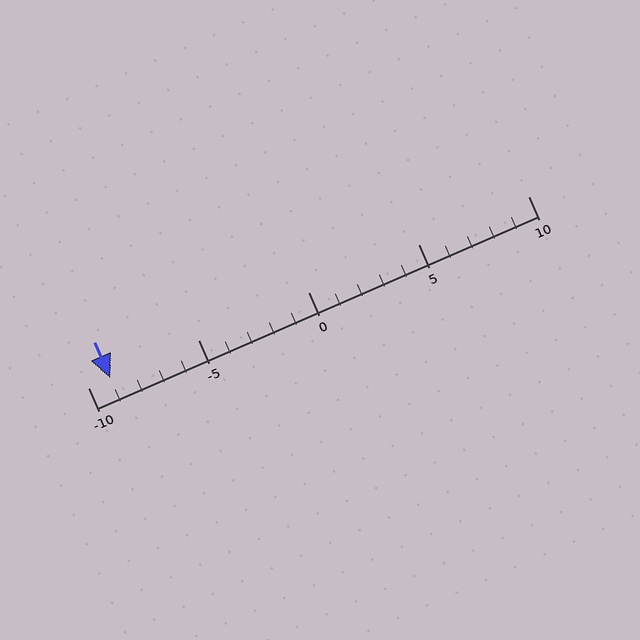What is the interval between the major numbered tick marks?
The major tick marks are spaced 5 units apart.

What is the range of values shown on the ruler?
The ruler shows values from -10 to 10.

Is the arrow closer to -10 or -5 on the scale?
The arrow is closer to -10.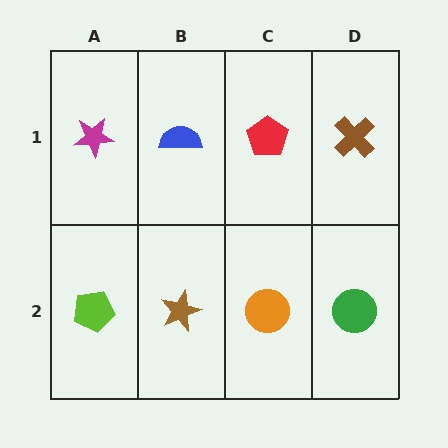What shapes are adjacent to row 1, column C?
An orange circle (row 2, column C), a blue semicircle (row 1, column B), a brown cross (row 1, column D).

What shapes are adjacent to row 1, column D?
A green circle (row 2, column D), a red pentagon (row 1, column C).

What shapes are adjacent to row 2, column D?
A brown cross (row 1, column D), an orange circle (row 2, column C).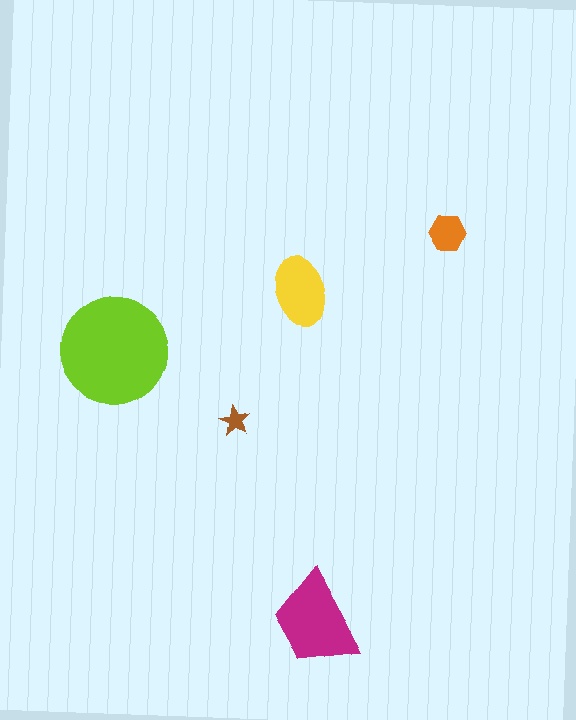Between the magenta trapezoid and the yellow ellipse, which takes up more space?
The magenta trapezoid.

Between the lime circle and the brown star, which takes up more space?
The lime circle.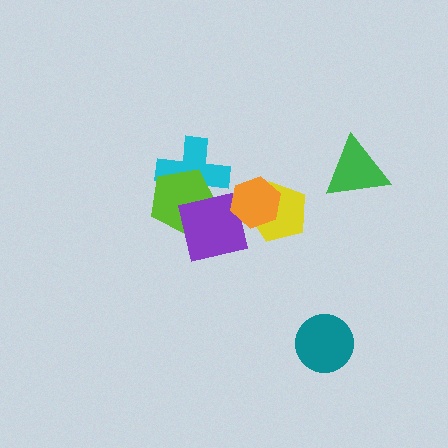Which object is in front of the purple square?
The orange hexagon is in front of the purple square.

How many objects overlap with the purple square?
3 objects overlap with the purple square.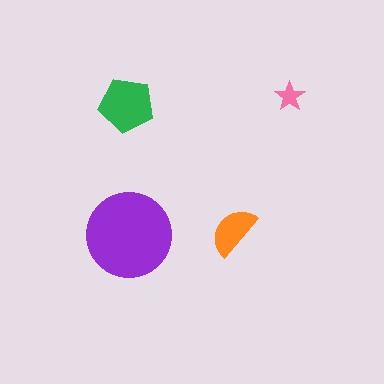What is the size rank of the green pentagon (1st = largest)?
2nd.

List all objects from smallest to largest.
The pink star, the orange semicircle, the green pentagon, the purple circle.